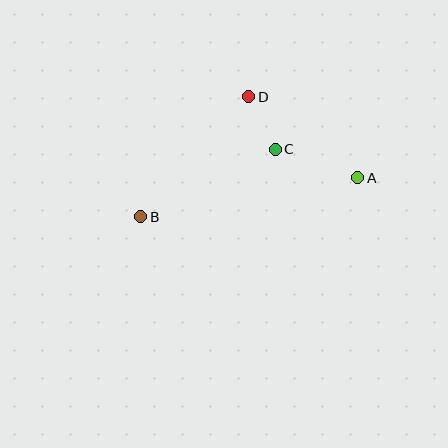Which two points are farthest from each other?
Points A and B are farthest from each other.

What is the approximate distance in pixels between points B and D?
The distance between B and D is approximately 162 pixels.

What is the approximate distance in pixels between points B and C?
The distance between B and C is approximately 150 pixels.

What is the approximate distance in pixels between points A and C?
The distance between A and C is approximately 87 pixels.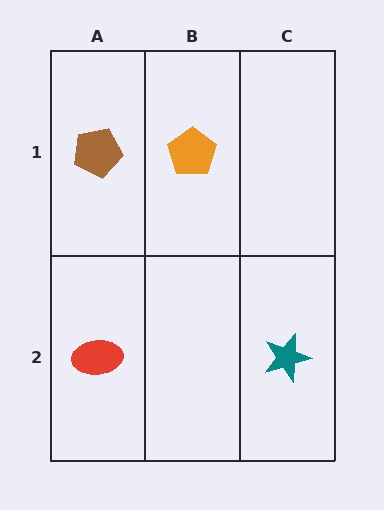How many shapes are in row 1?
2 shapes.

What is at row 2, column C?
A teal star.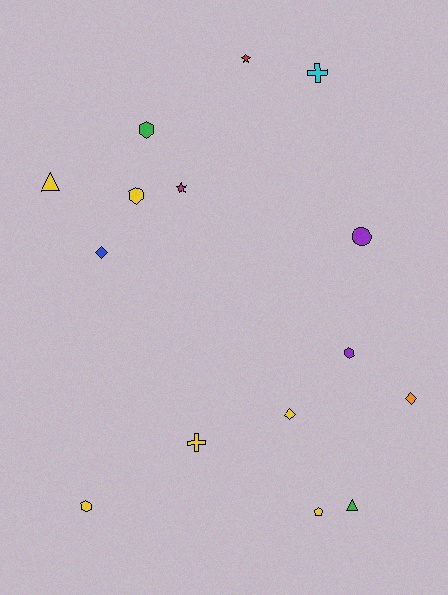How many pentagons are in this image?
There is 1 pentagon.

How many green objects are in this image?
There are 2 green objects.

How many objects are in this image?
There are 15 objects.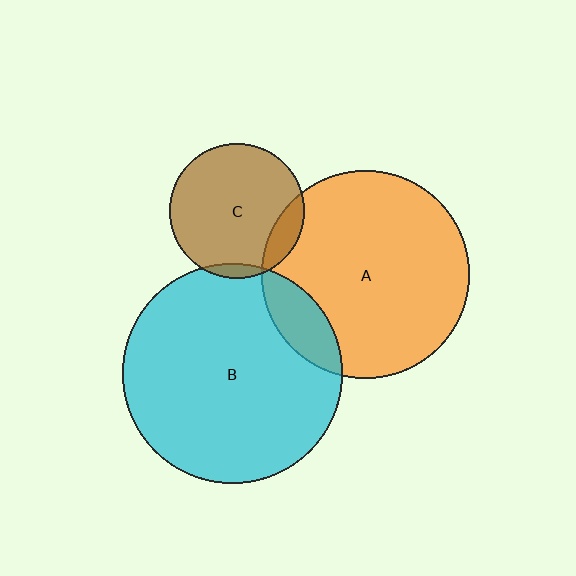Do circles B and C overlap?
Yes.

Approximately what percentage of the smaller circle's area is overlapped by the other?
Approximately 5%.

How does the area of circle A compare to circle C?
Approximately 2.4 times.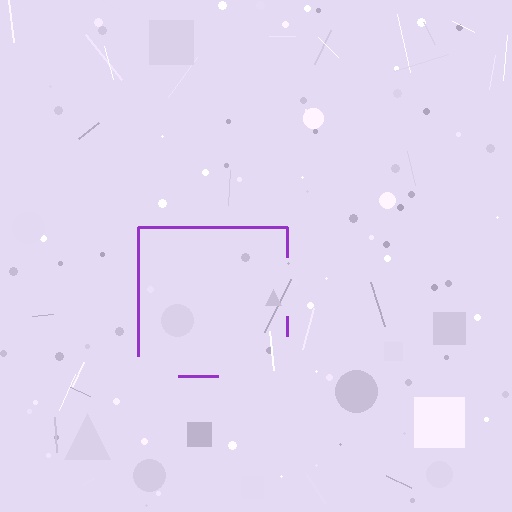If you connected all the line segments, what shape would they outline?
They would outline a square.